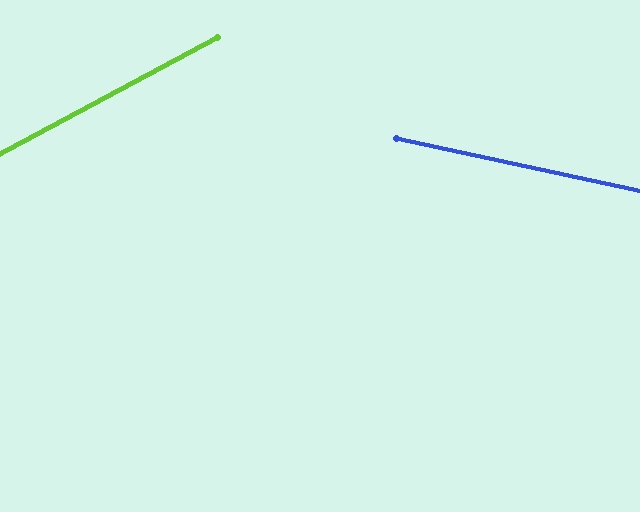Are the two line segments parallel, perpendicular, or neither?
Neither parallel nor perpendicular — they differ by about 40°.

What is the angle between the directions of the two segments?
Approximately 40 degrees.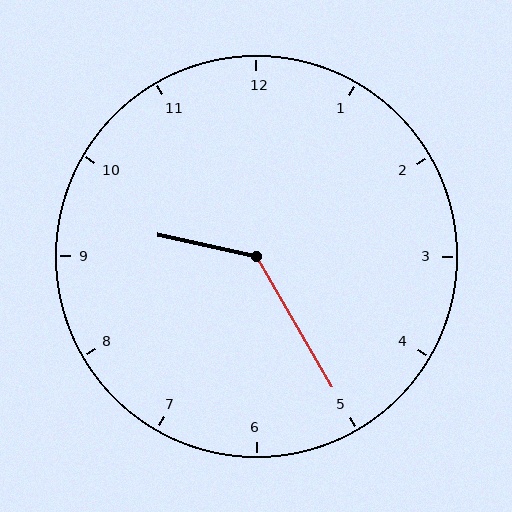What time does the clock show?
9:25.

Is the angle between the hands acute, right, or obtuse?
It is obtuse.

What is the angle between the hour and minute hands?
Approximately 132 degrees.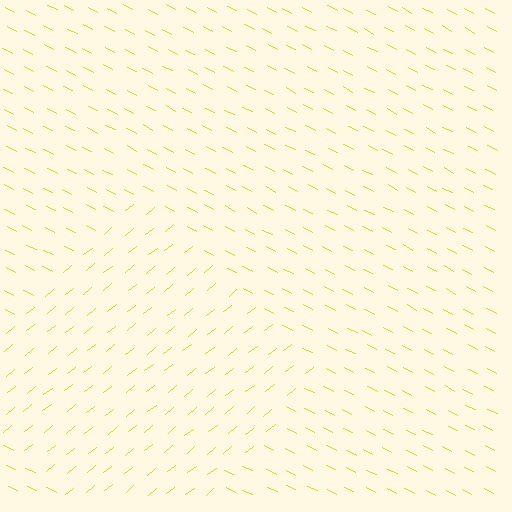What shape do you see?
I see a diamond.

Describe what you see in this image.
The image is filled with small yellow line segments. A diamond region in the image has lines oriented differently from the surrounding lines, creating a visible texture boundary.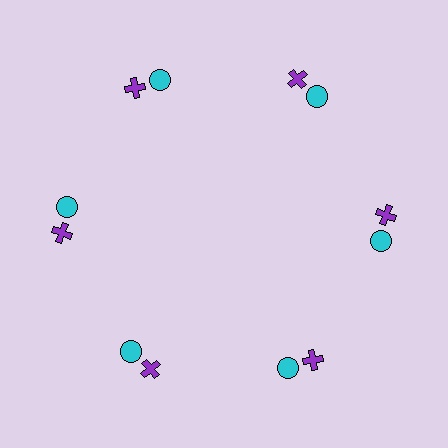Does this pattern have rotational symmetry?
Yes, this pattern has 6-fold rotational symmetry. It looks the same after rotating 60 degrees around the center.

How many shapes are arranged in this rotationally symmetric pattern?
There are 12 shapes, arranged in 6 groups of 2.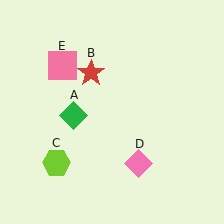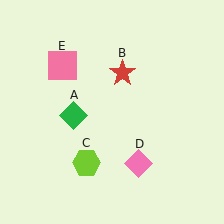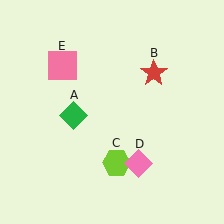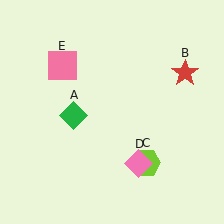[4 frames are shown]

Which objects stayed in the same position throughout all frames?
Green diamond (object A) and pink diamond (object D) and pink square (object E) remained stationary.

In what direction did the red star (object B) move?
The red star (object B) moved right.